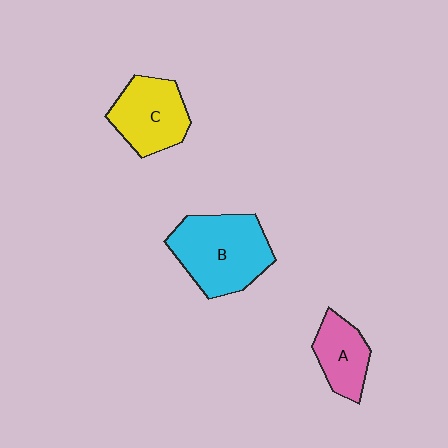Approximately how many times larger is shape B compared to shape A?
Approximately 1.8 times.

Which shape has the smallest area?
Shape A (pink).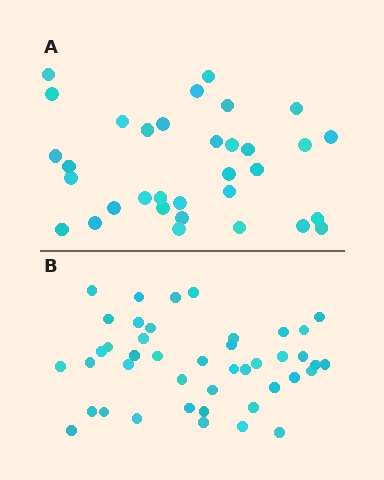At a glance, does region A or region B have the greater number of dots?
Region B (the bottom region) has more dots.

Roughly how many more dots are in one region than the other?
Region B has roughly 10 or so more dots than region A.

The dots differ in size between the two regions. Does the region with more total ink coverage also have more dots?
No. Region A has more total ink coverage because its dots are larger, but region B actually contains more individual dots. Total area can be misleading — the number of items is what matters here.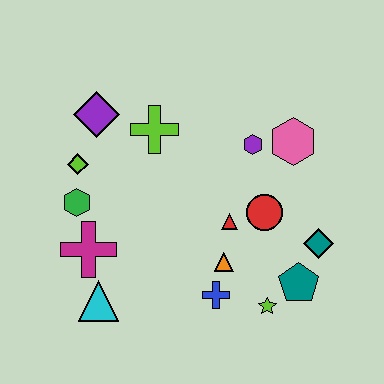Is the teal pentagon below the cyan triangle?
No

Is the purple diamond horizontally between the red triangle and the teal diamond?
No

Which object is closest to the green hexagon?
The lime diamond is closest to the green hexagon.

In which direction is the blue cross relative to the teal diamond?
The blue cross is to the left of the teal diamond.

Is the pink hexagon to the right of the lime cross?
Yes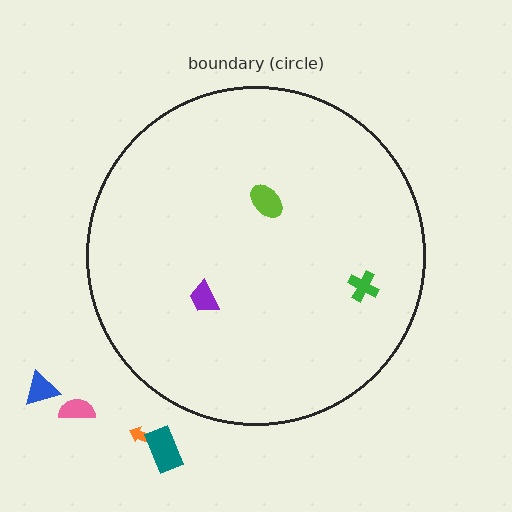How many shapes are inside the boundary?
3 inside, 4 outside.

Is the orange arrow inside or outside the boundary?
Outside.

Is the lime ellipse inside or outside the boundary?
Inside.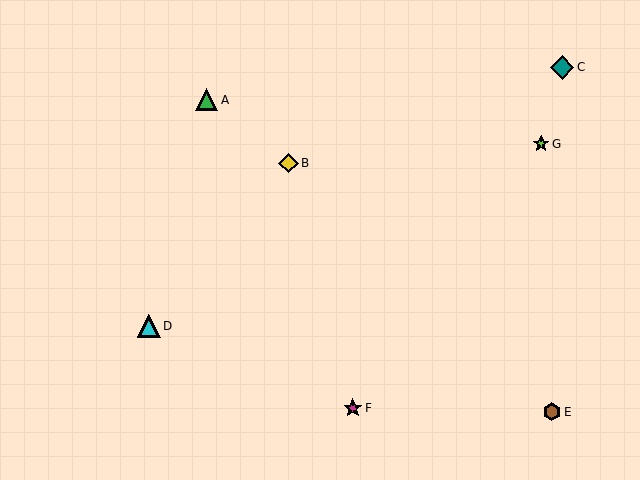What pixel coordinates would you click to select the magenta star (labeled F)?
Click at (353, 408) to select the magenta star F.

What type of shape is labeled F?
Shape F is a magenta star.